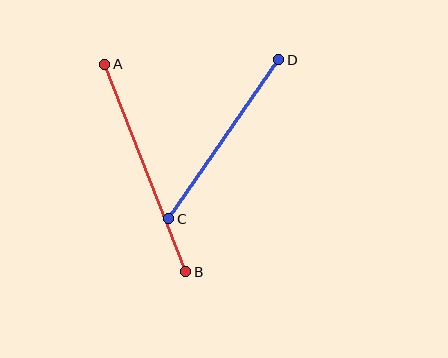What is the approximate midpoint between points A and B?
The midpoint is at approximately (145, 168) pixels.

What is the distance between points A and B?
The distance is approximately 222 pixels.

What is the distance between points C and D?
The distance is approximately 193 pixels.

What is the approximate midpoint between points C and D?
The midpoint is at approximately (224, 139) pixels.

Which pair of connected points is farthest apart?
Points A and B are farthest apart.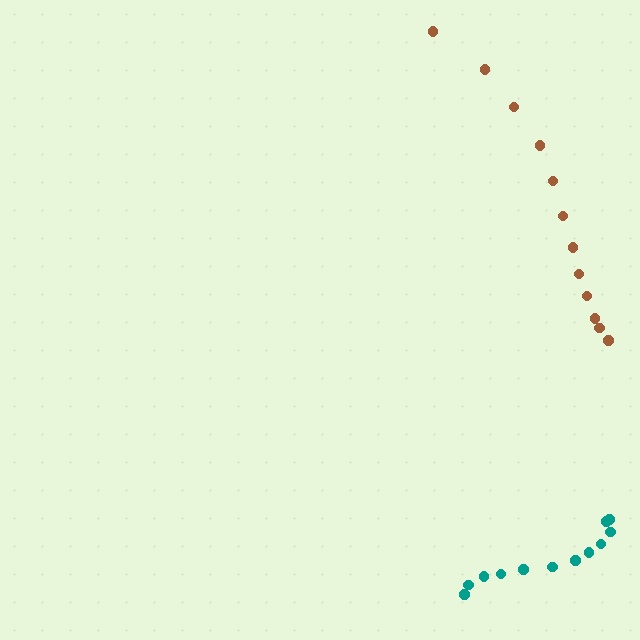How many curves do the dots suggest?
There are 2 distinct paths.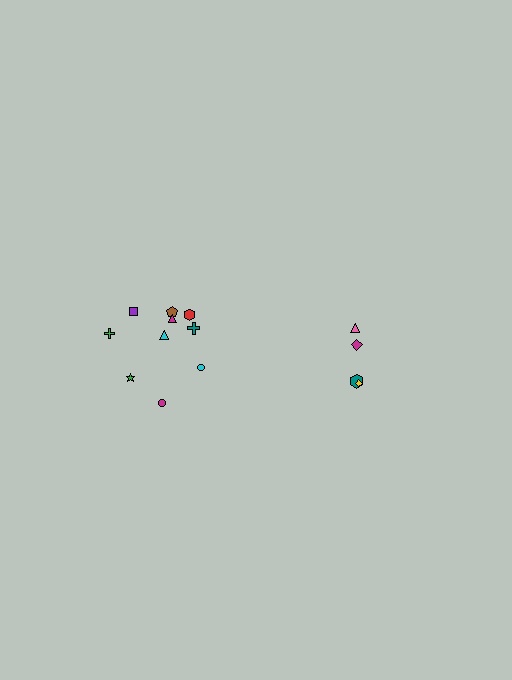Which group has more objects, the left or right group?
The left group.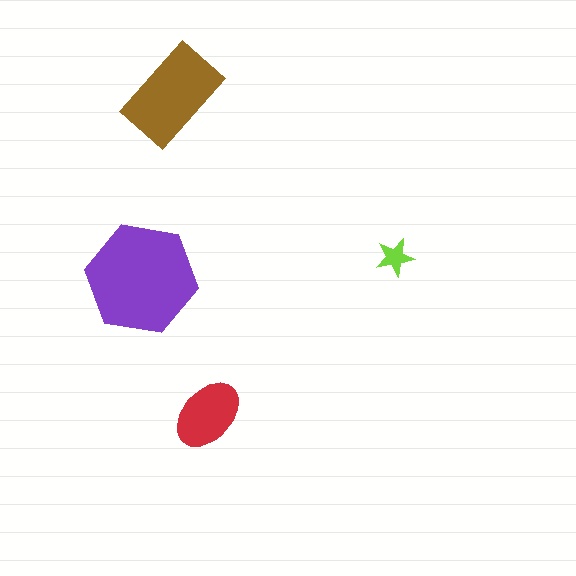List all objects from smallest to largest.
The lime star, the red ellipse, the brown rectangle, the purple hexagon.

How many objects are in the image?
There are 4 objects in the image.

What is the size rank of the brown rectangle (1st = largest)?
2nd.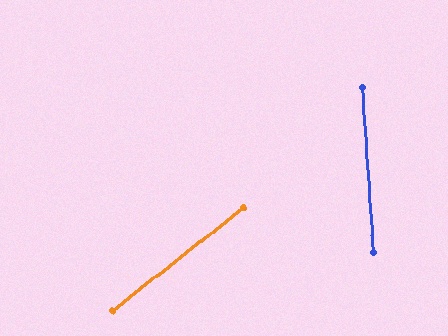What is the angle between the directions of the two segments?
Approximately 56 degrees.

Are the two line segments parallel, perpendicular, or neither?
Neither parallel nor perpendicular — they differ by about 56°.